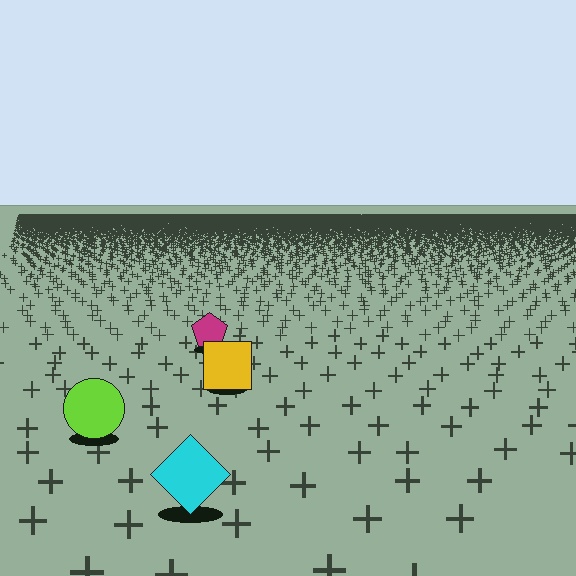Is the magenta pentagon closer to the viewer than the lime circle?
No. The lime circle is closer — you can tell from the texture gradient: the ground texture is coarser near it.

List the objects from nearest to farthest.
From nearest to farthest: the cyan diamond, the lime circle, the yellow square, the magenta pentagon.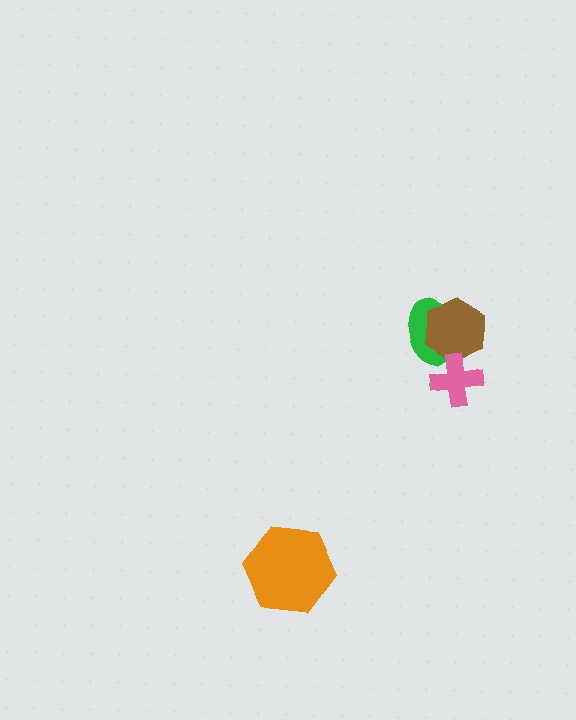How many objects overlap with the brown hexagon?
2 objects overlap with the brown hexagon.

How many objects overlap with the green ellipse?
2 objects overlap with the green ellipse.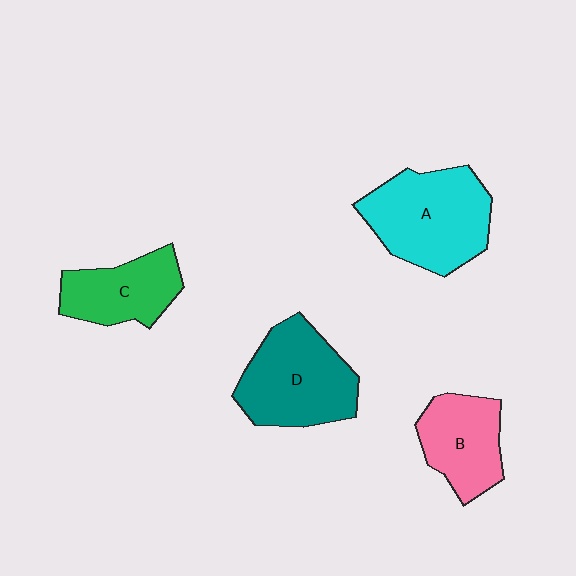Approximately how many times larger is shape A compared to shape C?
Approximately 1.5 times.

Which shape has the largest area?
Shape A (cyan).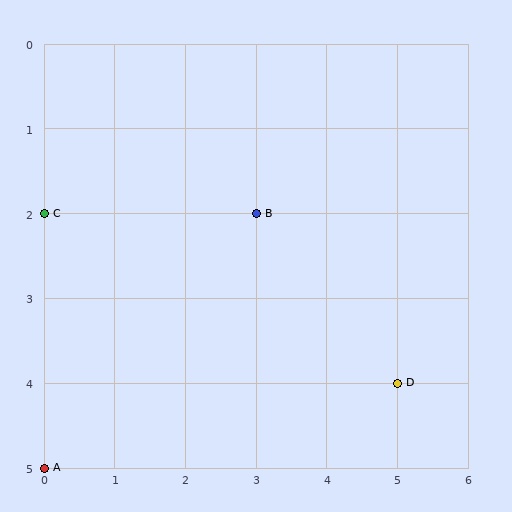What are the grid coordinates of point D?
Point D is at grid coordinates (5, 4).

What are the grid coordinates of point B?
Point B is at grid coordinates (3, 2).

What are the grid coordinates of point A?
Point A is at grid coordinates (0, 5).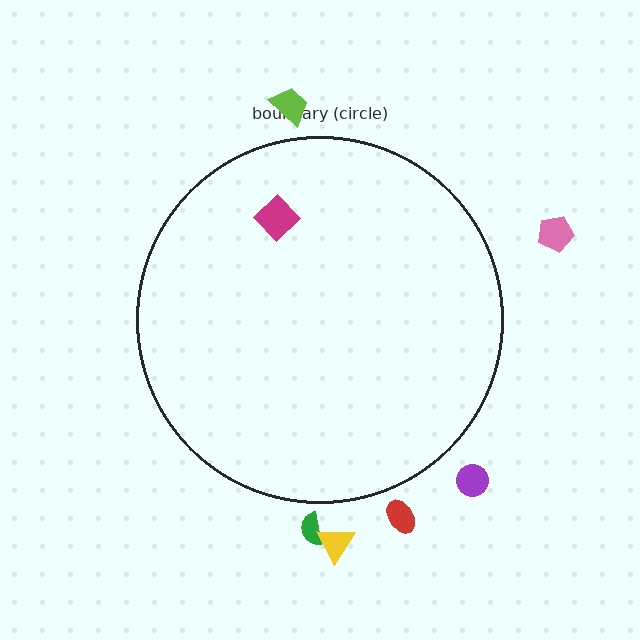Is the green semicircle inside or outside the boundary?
Outside.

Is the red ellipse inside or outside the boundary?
Outside.